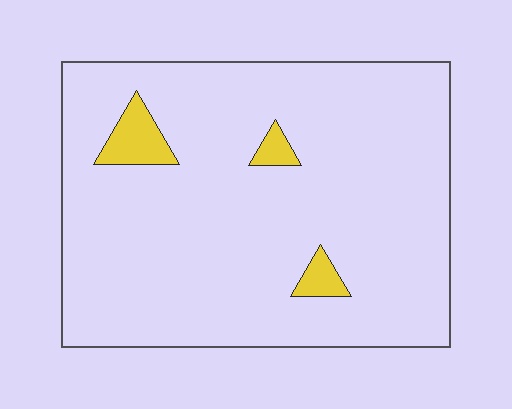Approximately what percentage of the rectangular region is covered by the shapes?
Approximately 5%.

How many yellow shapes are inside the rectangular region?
3.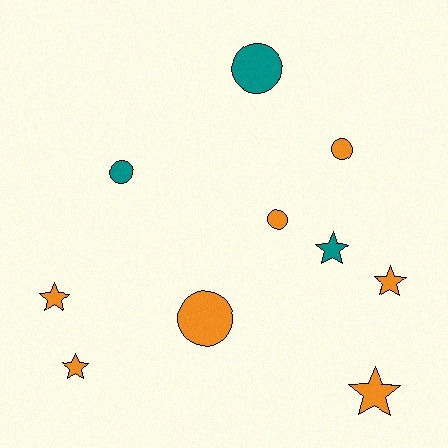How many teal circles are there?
There are 2 teal circles.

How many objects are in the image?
There are 10 objects.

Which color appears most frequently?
Orange, with 7 objects.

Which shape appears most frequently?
Star, with 5 objects.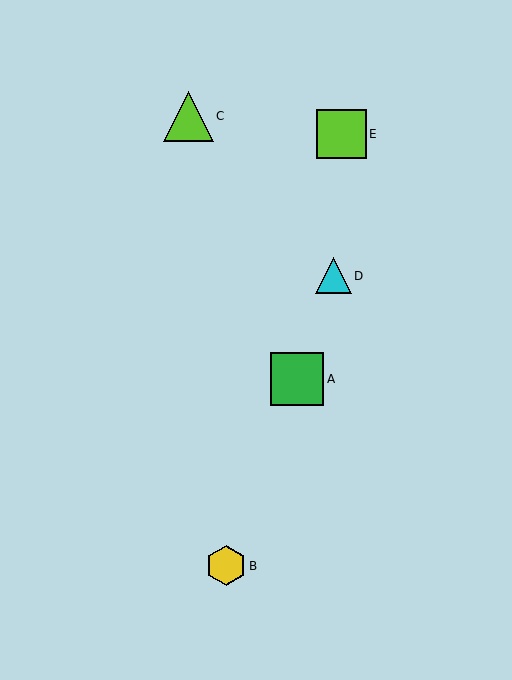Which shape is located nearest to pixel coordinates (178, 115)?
The lime triangle (labeled C) at (188, 116) is nearest to that location.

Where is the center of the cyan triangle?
The center of the cyan triangle is at (334, 276).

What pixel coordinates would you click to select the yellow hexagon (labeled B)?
Click at (226, 566) to select the yellow hexagon B.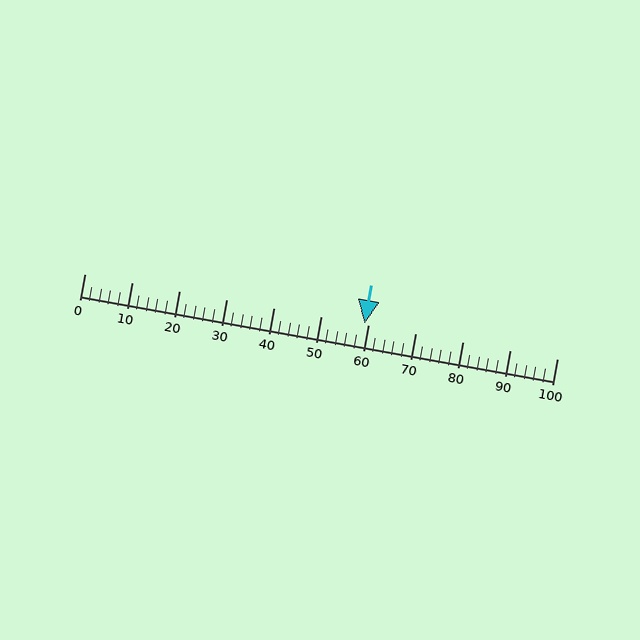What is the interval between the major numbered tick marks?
The major tick marks are spaced 10 units apart.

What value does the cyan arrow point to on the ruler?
The cyan arrow points to approximately 59.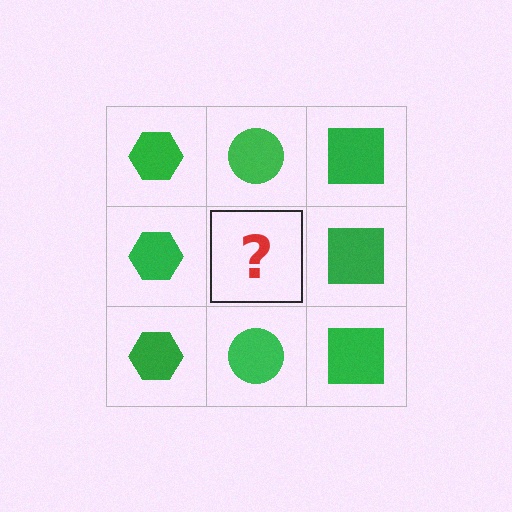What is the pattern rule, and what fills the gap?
The rule is that each column has a consistent shape. The gap should be filled with a green circle.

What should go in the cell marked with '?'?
The missing cell should contain a green circle.